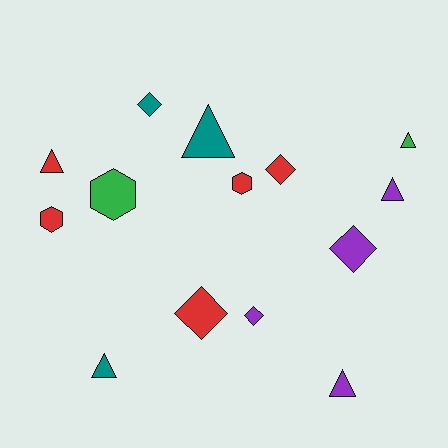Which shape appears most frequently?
Triangle, with 6 objects.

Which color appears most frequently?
Red, with 5 objects.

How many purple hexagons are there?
There are no purple hexagons.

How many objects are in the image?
There are 14 objects.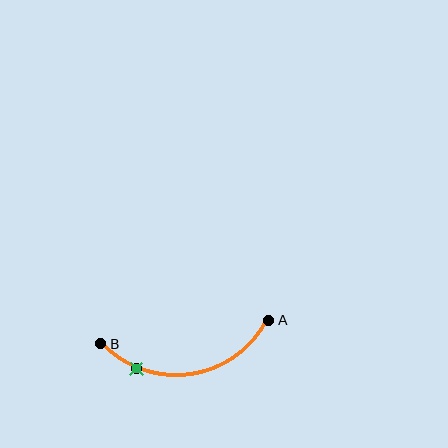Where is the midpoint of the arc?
The arc midpoint is the point on the curve farthest from the straight line joining A and B. It sits below that line.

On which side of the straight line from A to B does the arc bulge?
The arc bulges below the straight line connecting A and B.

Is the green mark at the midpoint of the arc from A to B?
No. The green mark lies on the arc but is closer to endpoint B. The arc midpoint would be at the point on the curve equidistant along the arc from both A and B.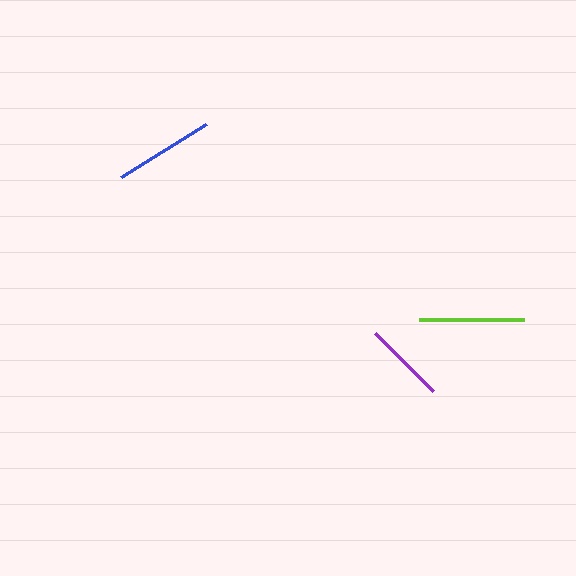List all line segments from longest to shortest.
From longest to shortest: lime, blue, purple.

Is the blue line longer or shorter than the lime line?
The lime line is longer than the blue line.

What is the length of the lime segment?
The lime segment is approximately 105 pixels long.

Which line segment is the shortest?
The purple line is the shortest at approximately 82 pixels.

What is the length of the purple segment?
The purple segment is approximately 82 pixels long.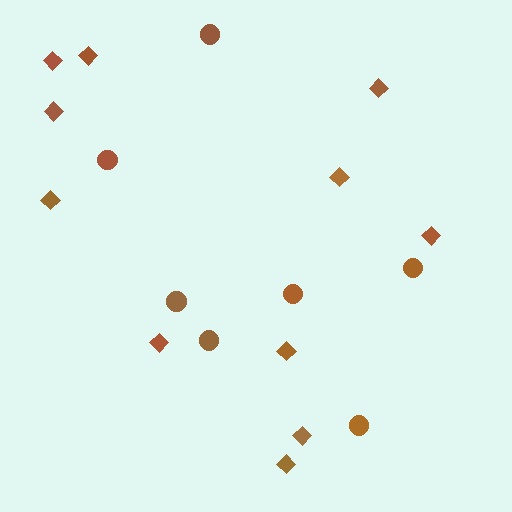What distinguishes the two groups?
There are 2 groups: one group of circles (7) and one group of diamonds (11).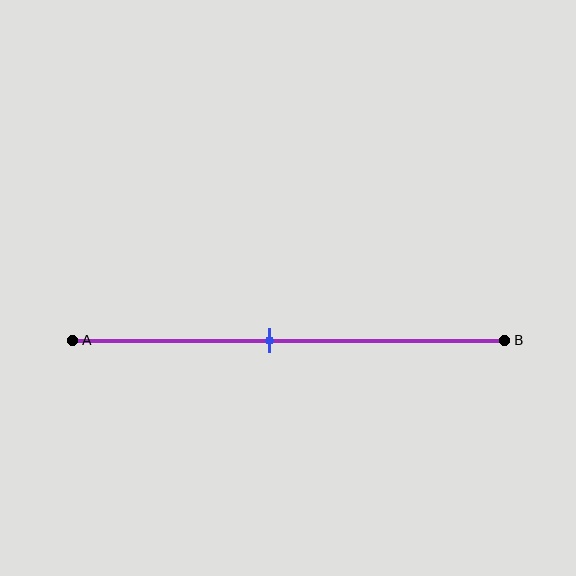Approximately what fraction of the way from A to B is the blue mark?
The blue mark is approximately 45% of the way from A to B.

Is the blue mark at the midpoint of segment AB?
No, the mark is at about 45% from A, not at the 50% midpoint.